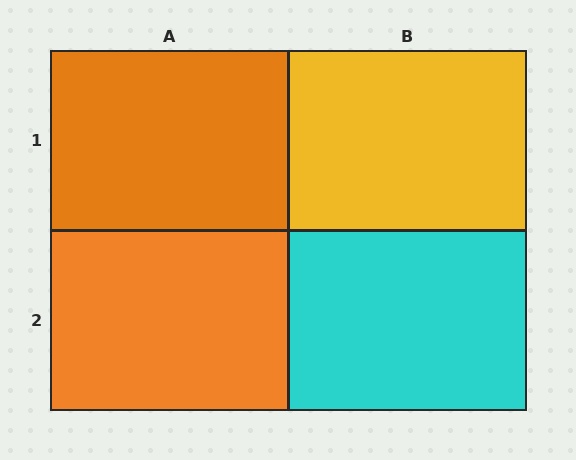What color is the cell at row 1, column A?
Orange.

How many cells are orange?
2 cells are orange.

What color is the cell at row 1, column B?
Yellow.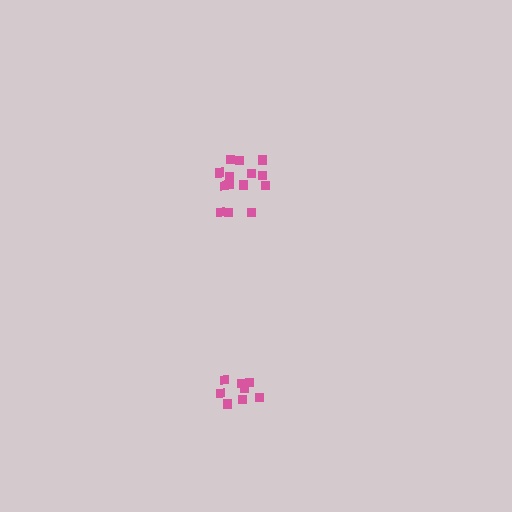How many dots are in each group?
Group 1: 8 dots, Group 2: 14 dots (22 total).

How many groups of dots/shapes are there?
There are 2 groups.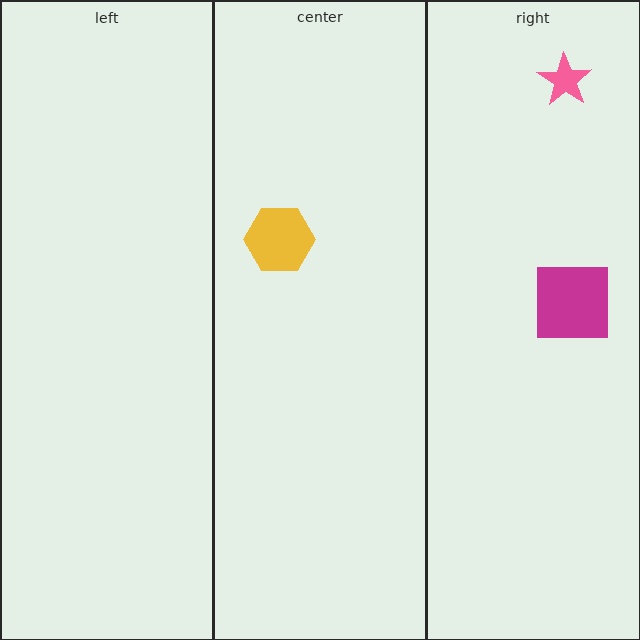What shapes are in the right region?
The magenta square, the pink star.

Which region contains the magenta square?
The right region.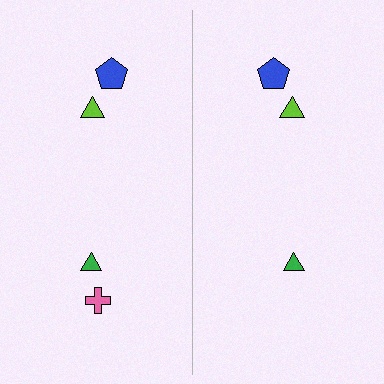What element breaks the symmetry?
A pink cross is missing from the right side.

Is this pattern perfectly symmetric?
No, the pattern is not perfectly symmetric. A pink cross is missing from the right side.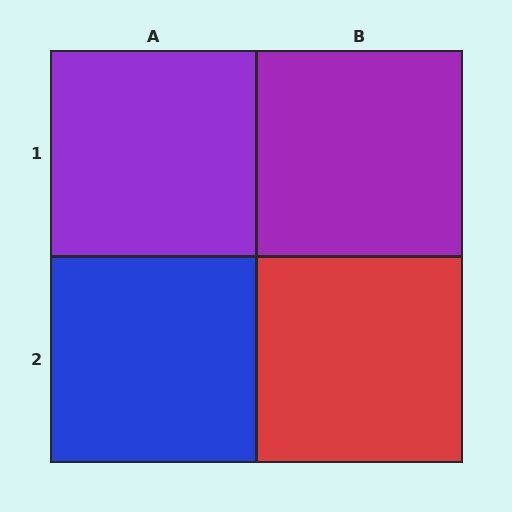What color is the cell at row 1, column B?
Purple.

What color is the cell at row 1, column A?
Purple.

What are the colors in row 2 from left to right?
Blue, red.